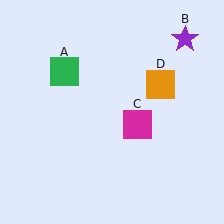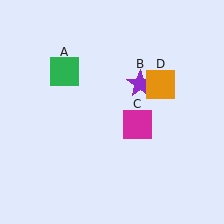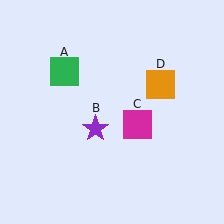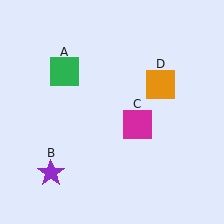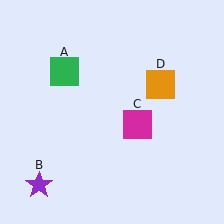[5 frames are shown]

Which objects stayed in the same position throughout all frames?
Green square (object A) and magenta square (object C) and orange square (object D) remained stationary.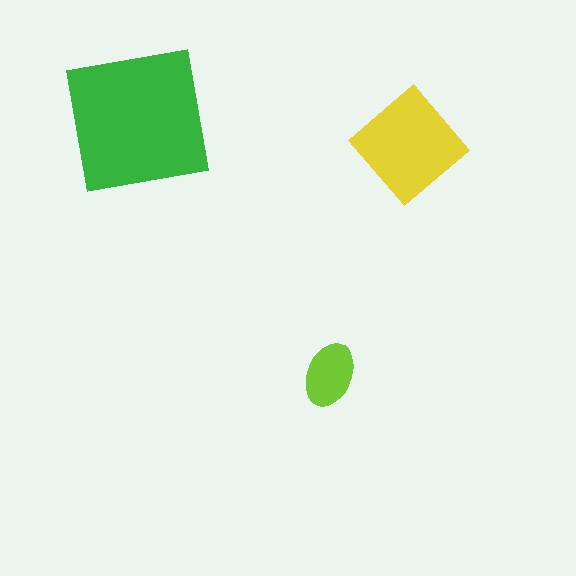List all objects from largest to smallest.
The green square, the yellow diamond, the lime ellipse.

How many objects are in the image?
There are 3 objects in the image.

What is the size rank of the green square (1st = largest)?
1st.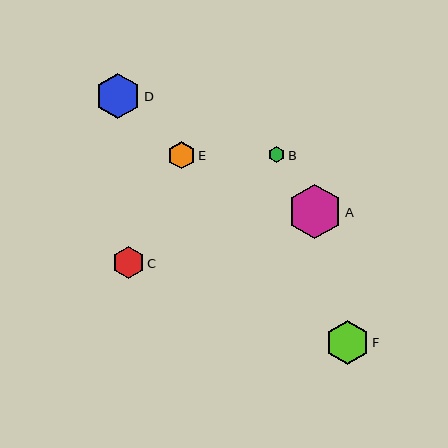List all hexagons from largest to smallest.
From largest to smallest: A, D, F, C, E, B.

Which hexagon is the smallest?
Hexagon B is the smallest with a size of approximately 17 pixels.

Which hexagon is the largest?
Hexagon A is the largest with a size of approximately 55 pixels.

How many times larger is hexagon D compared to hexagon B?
Hexagon D is approximately 2.7 times the size of hexagon B.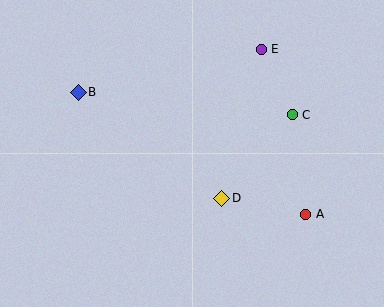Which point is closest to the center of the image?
Point D at (222, 198) is closest to the center.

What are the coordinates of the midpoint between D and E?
The midpoint between D and E is at (241, 124).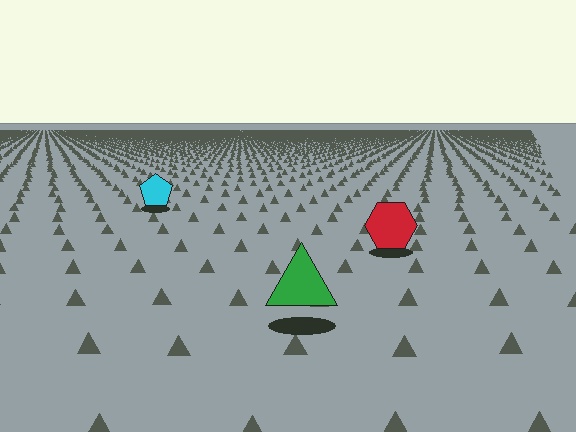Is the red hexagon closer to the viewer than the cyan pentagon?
Yes. The red hexagon is closer — you can tell from the texture gradient: the ground texture is coarser near it.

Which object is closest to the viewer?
The green triangle is closest. The texture marks near it are larger and more spread out.